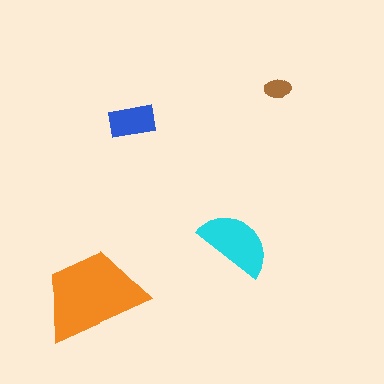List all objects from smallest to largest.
The brown ellipse, the blue rectangle, the cyan semicircle, the orange trapezoid.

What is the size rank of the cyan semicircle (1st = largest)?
2nd.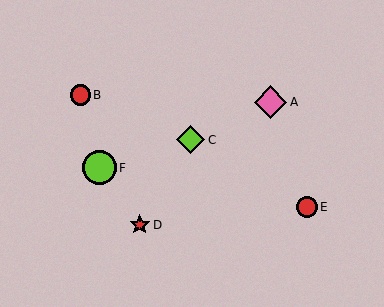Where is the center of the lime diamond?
The center of the lime diamond is at (191, 140).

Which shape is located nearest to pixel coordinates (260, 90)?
The pink diamond (labeled A) at (271, 102) is nearest to that location.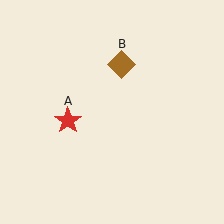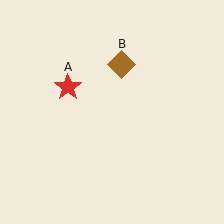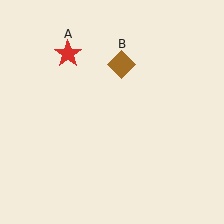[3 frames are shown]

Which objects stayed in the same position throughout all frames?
Brown diamond (object B) remained stationary.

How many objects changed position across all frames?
1 object changed position: red star (object A).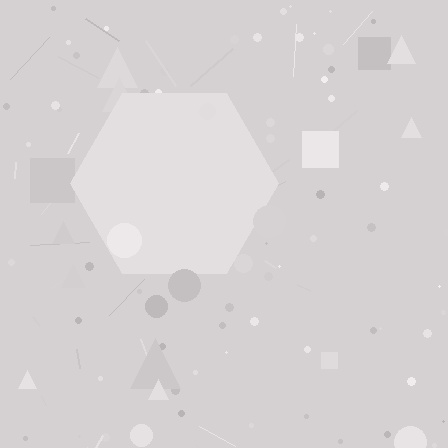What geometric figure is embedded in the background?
A hexagon is embedded in the background.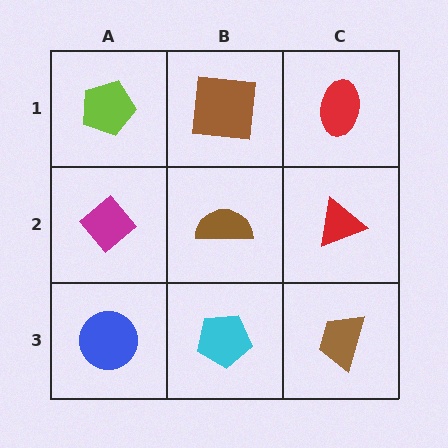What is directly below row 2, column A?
A blue circle.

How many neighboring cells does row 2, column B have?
4.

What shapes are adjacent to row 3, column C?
A red triangle (row 2, column C), a cyan pentagon (row 3, column B).